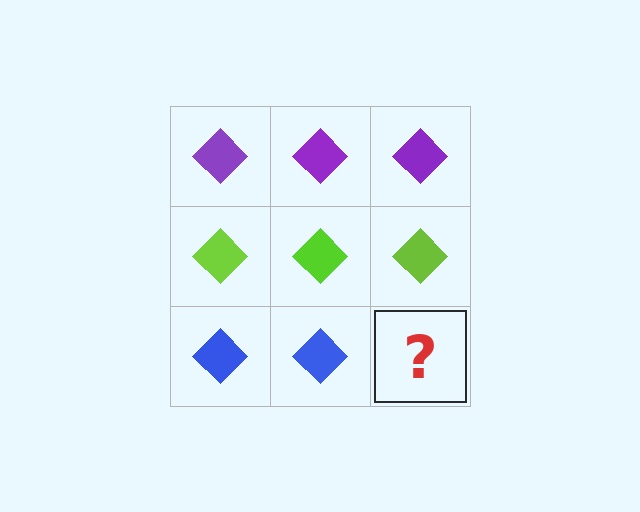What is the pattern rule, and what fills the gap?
The rule is that each row has a consistent color. The gap should be filled with a blue diamond.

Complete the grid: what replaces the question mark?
The question mark should be replaced with a blue diamond.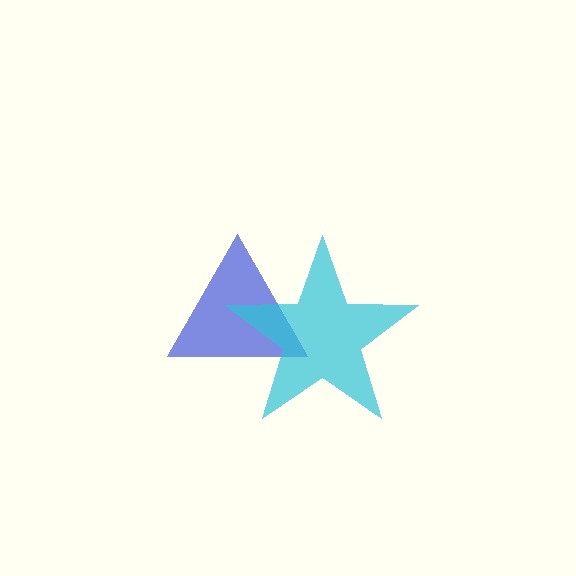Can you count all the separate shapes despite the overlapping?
Yes, there are 2 separate shapes.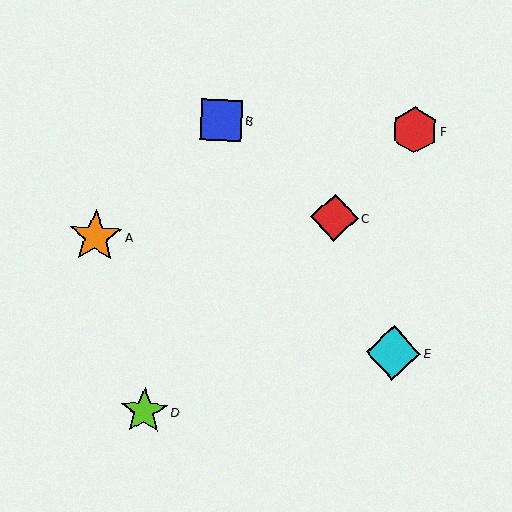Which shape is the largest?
The cyan diamond (labeled E) is the largest.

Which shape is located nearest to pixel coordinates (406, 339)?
The cyan diamond (labeled E) at (393, 353) is nearest to that location.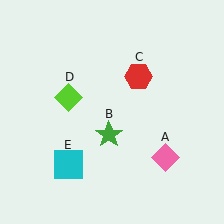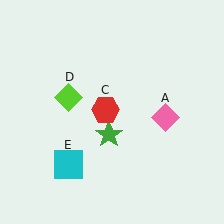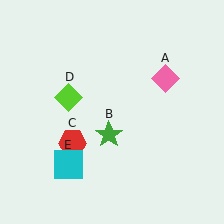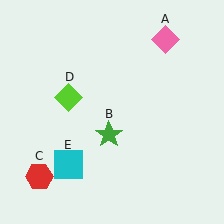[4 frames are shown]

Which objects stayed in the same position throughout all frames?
Green star (object B) and lime diamond (object D) and cyan square (object E) remained stationary.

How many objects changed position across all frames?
2 objects changed position: pink diamond (object A), red hexagon (object C).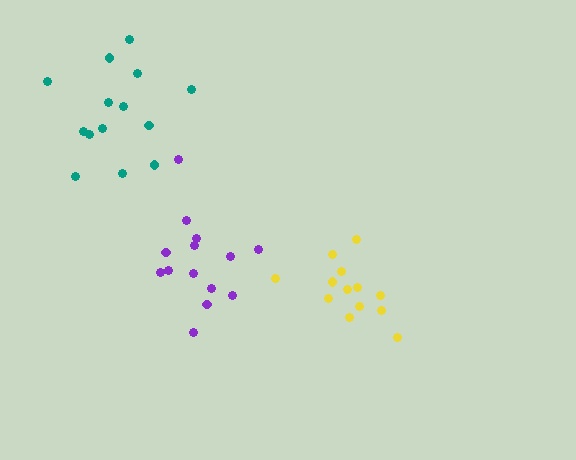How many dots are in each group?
Group 1: 14 dots, Group 2: 13 dots, Group 3: 14 dots (41 total).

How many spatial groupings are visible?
There are 3 spatial groupings.